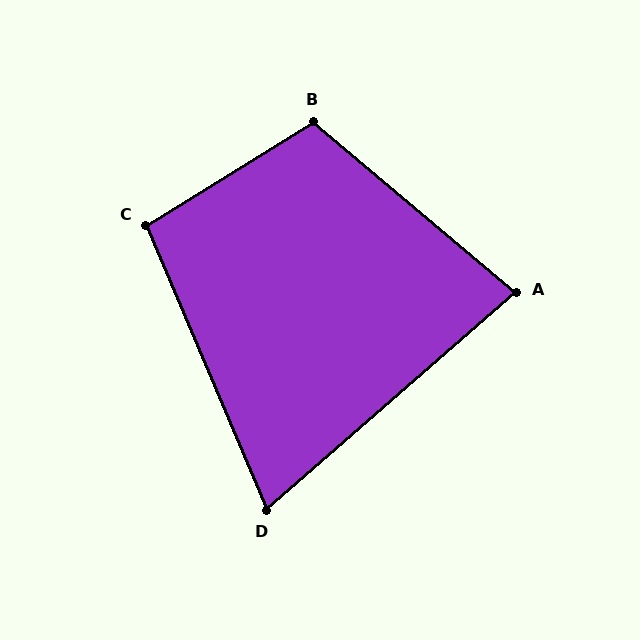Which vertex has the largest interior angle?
B, at approximately 108 degrees.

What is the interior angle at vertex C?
Approximately 99 degrees (obtuse).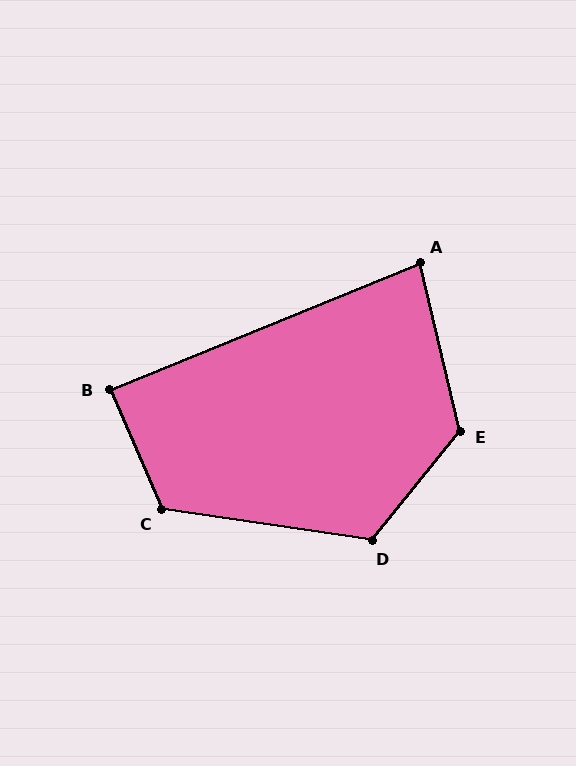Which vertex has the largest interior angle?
E, at approximately 128 degrees.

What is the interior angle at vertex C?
Approximately 122 degrees (obtuse).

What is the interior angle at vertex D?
Approximately 120 degrees (obtuse).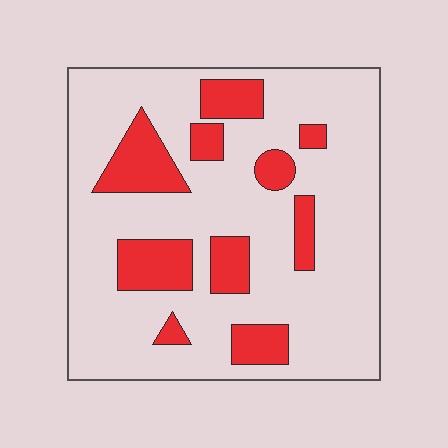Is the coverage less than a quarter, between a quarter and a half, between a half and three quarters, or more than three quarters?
Less than a quarter.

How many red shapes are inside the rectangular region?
10.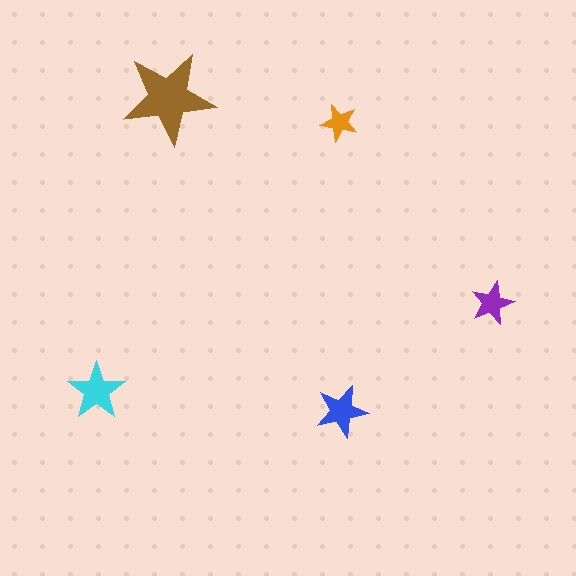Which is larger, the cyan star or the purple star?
The cyan one.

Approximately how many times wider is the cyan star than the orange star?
About 1.5 times wider.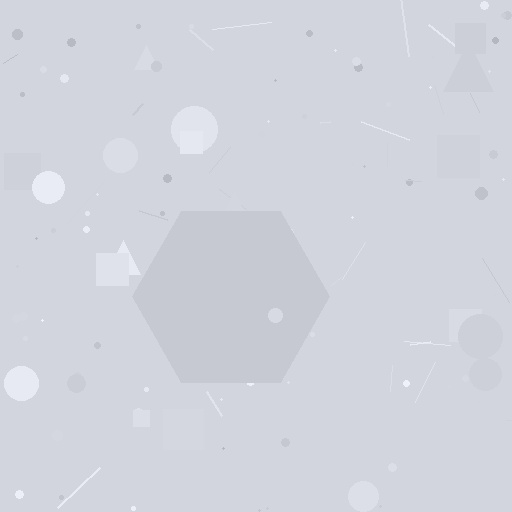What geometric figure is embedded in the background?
A hexagon is embedded in the background.